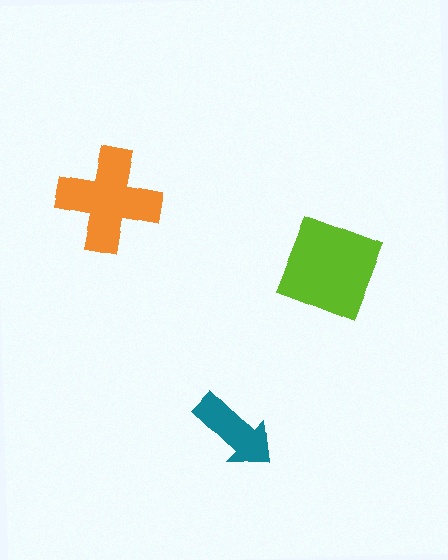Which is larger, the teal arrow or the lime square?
The lime square.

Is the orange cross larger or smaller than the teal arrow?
Larger.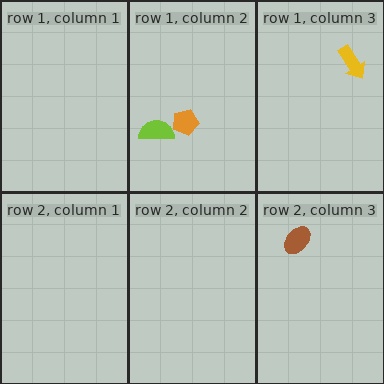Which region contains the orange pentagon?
The row 1, column 2 region.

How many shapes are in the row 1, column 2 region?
2.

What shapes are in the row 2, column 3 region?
The brown ellipse.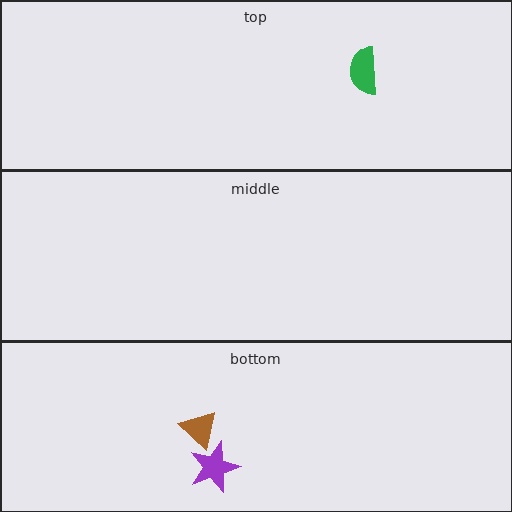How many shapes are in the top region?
1.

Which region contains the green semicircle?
The top region.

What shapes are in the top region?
The green semicircle.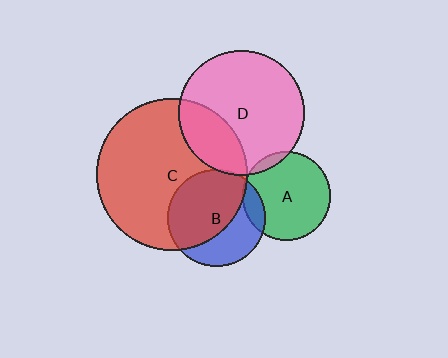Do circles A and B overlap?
Yes.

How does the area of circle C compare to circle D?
Approximately 1.5 times.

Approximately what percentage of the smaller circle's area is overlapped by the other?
Approximately 10%.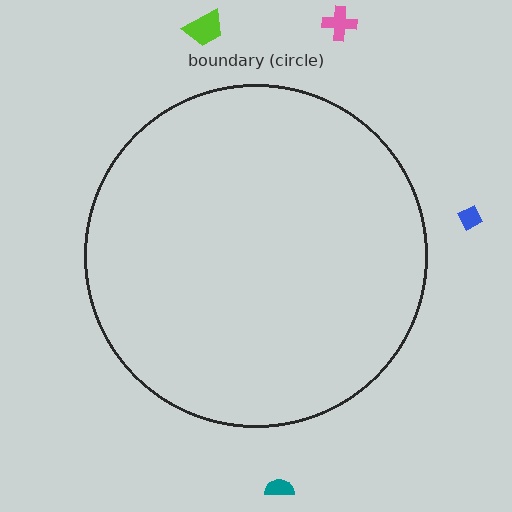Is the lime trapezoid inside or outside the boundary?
Outside.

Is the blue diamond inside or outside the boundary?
Outside.